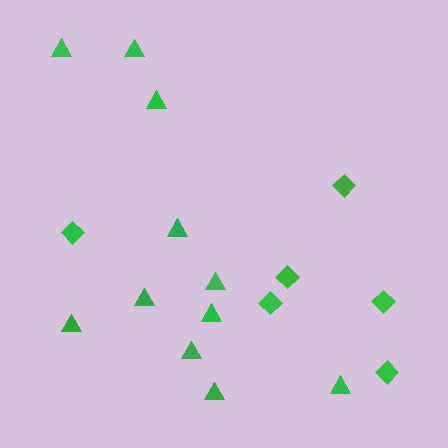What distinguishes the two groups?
There are 2 groups: one group of triangles (11) and one group of diamonds (6).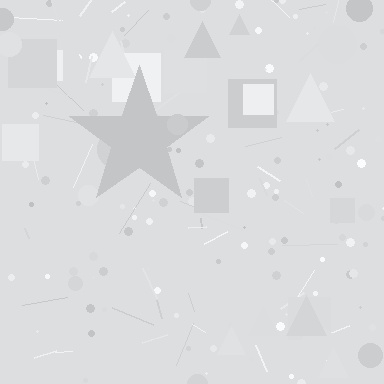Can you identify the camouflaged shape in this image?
The camouflaged shape is a star.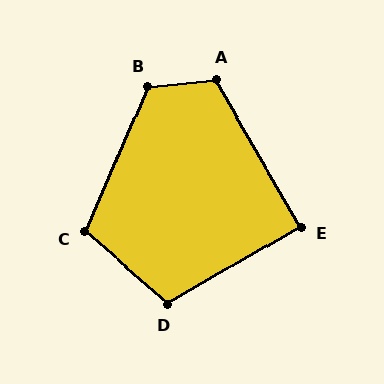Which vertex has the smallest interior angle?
E, at approximately 90 degrees.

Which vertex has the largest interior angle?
B, at approximately 119 degrees.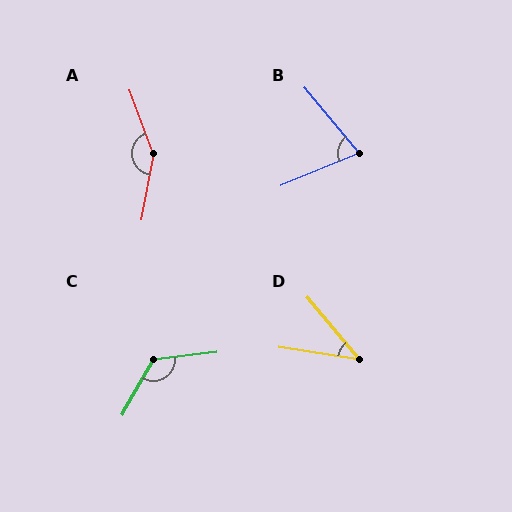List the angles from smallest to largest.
D (42°), B (73°), C (126°), A (149°).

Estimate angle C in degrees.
Approximately 126 degrees.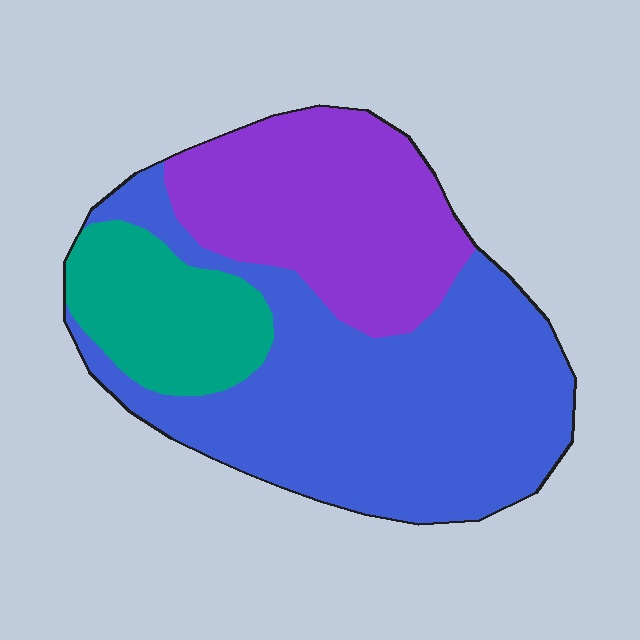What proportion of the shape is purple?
Purple covers roughly 30% of the shape.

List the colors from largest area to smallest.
From largest to smallest: blue, purple, teal.